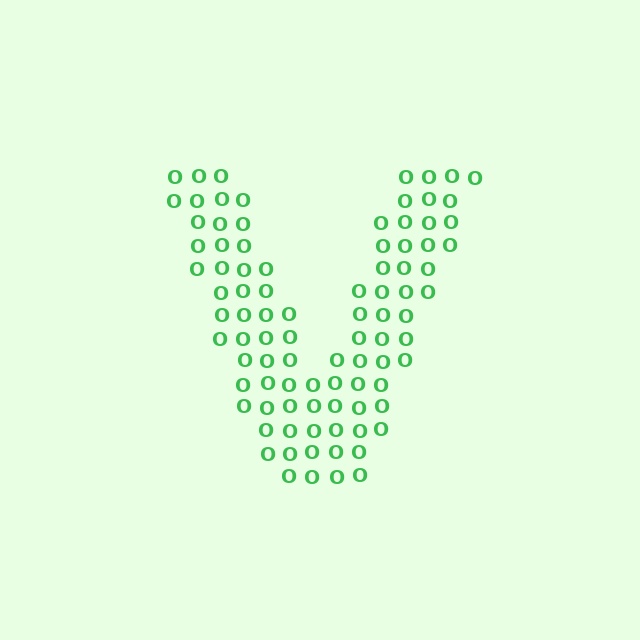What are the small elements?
The small elements are letter O's.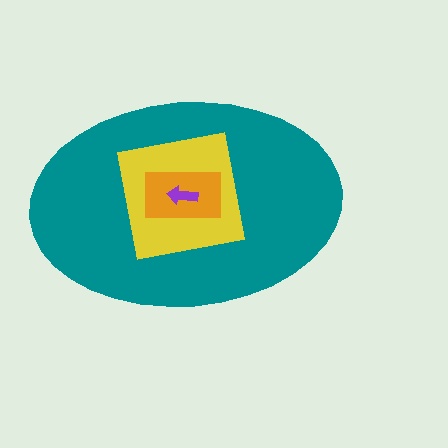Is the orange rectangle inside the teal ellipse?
Yes.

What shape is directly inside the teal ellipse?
The yellow square.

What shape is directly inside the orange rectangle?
The purple arrow.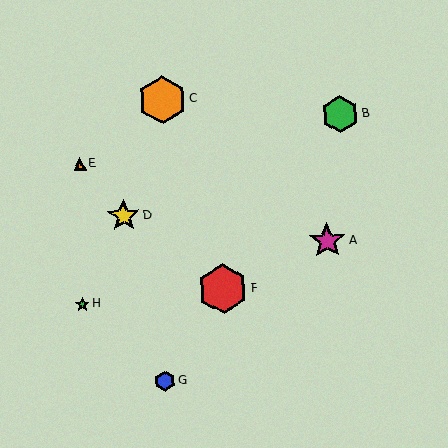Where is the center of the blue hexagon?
The center of the blue hexagon is at (165, 381).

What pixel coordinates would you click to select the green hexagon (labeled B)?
Click at (340, 114) to select the green hexagon B.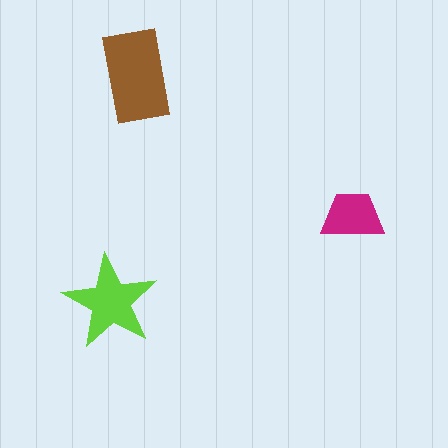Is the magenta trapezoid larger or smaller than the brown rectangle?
Smaller.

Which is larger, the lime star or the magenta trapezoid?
The lime star.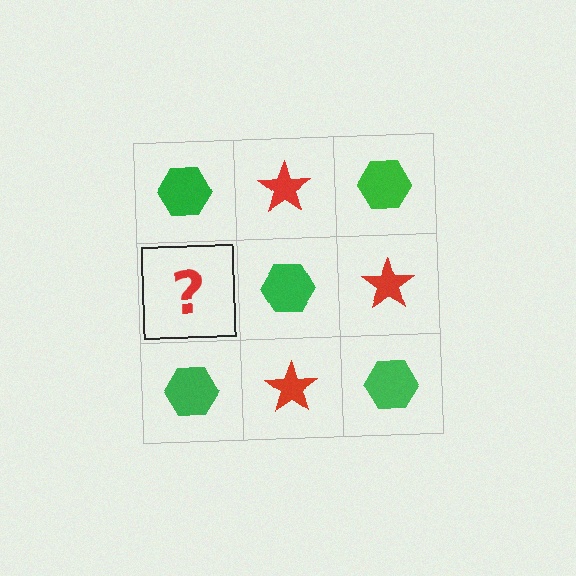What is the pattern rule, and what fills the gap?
The rule is that it alternates green hexagon and red star in a checkerboard pattern. The gap should be filled with a red star.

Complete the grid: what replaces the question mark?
The question mark should be replaced with a red star.